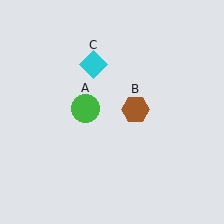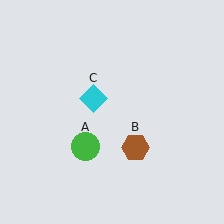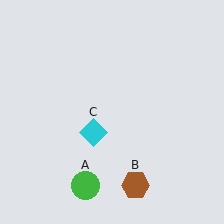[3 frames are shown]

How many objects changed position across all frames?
3 objects changed position: green circle (object A), brown hexagon (object B), cyan diamond (object C).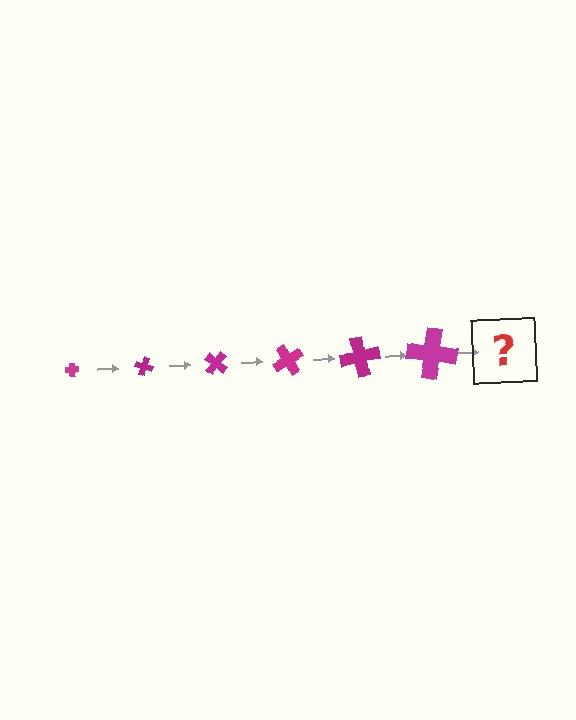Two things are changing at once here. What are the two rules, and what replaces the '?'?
The two rules are that the cross grows larger each step and it rotates 20 degrees each step. The '?' should be a cross, larger than the previous one and rotated 120 degrees from the start.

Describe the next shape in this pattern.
It should be a cross, larger than the previous one and rotated 120 degrees from the start.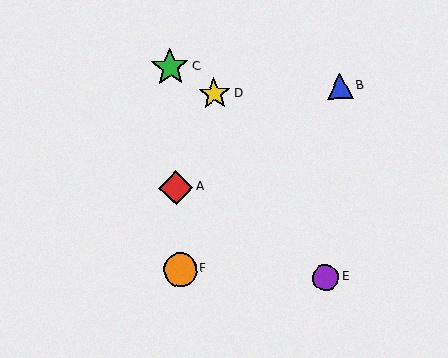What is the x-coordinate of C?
Object C is at x≈170.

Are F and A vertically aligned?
Yes, both are at x≈180.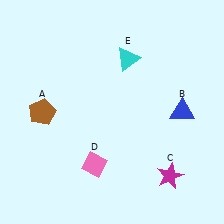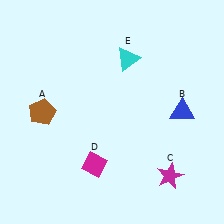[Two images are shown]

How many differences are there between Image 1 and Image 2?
There is 1 difference between the two images.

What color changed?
The diamond (D) changed from pink in Image 1 to magenta in Image 2.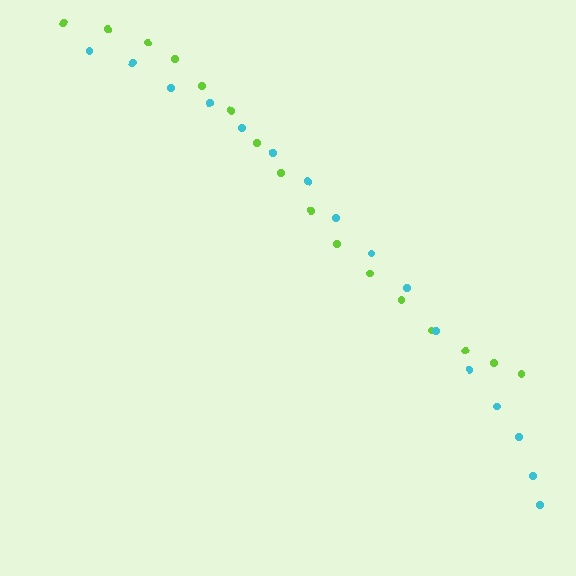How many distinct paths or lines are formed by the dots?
There are 2 distinct paths.